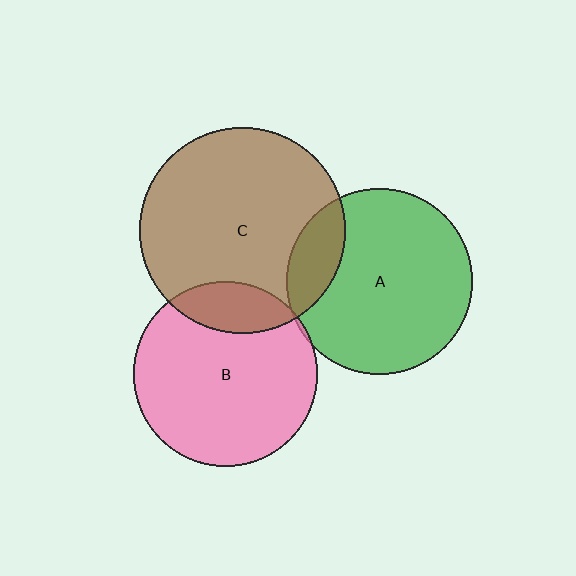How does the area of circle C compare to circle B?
Approximately 1.2 times.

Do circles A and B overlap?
Yes.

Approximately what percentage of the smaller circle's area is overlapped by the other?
Approximately 5%.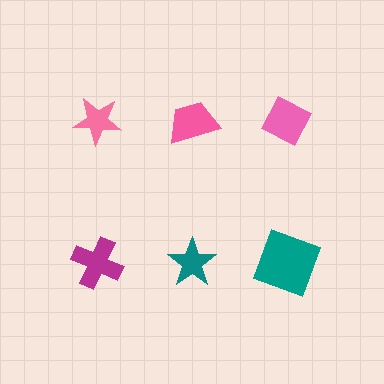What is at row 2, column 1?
A magenta cross.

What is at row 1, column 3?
A pink diamond.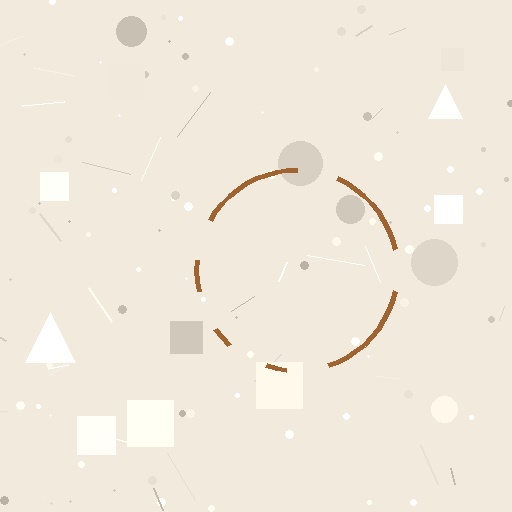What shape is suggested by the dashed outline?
The dashed outline suggests a circle.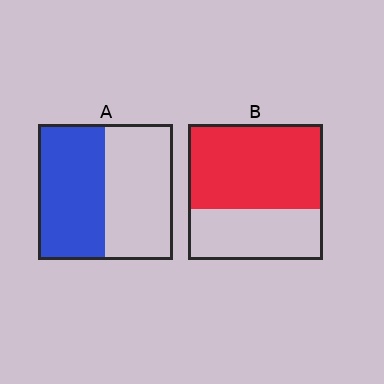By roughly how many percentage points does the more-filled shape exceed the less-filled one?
By roughly 15 percentage points (B over A).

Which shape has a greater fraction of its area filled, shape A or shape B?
Shape B.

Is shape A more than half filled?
Roughly half.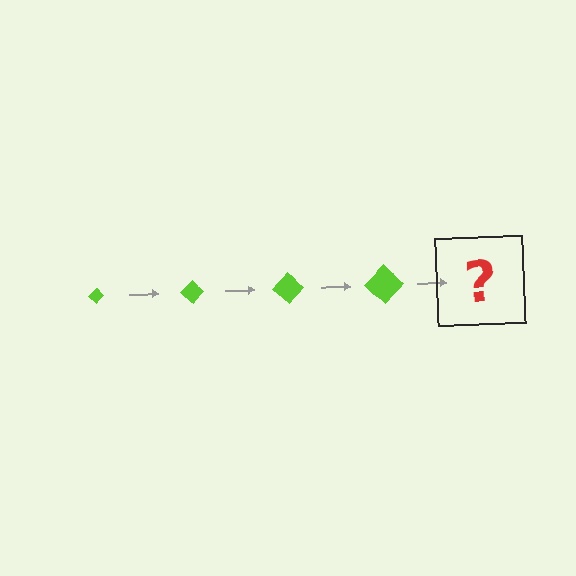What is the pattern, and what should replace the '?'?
The pattern is that the diamond gets progressively larger each step. The '?' should be a lime diamond, larger than the previous one.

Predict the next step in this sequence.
The next step is a lime diamond, larger than the previous one.